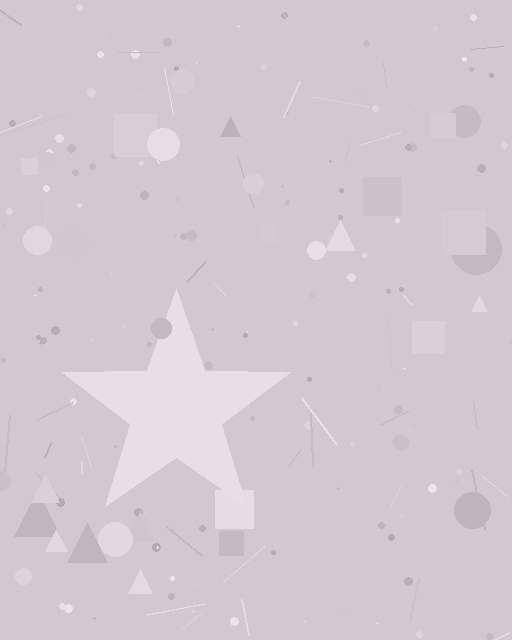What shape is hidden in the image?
A star is hidden in the image.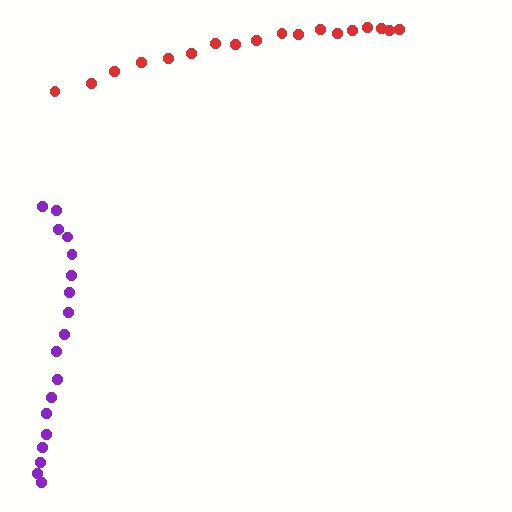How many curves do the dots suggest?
There are 2 distinct paths.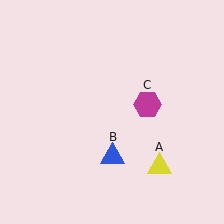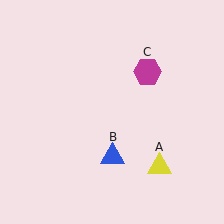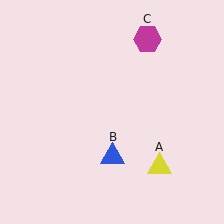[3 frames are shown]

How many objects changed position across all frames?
1 object changed position: magenta hexagon (object C).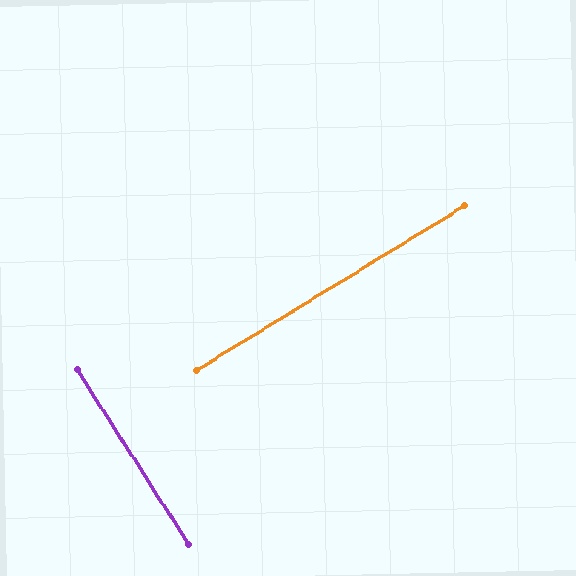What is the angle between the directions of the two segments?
Approximately 89 degrees.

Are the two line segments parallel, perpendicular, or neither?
Perpendicular — they meet at approximately 89°.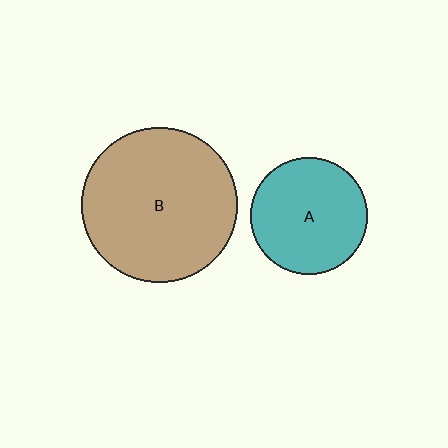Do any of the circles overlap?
No, none of the circles overlap.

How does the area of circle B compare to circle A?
Approximately 1.8 times.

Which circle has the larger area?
Circle B (brown).